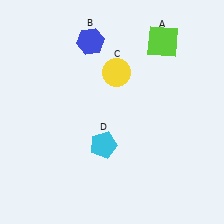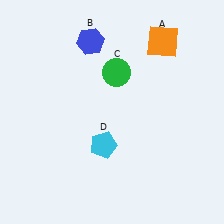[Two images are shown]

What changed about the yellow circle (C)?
In Image 1, C is yellow. In Image 2, it changed to green.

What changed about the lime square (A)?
In Image 1, A is lime. In Image 2, it changed to orange.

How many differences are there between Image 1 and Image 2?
There are 2 differences between the two images.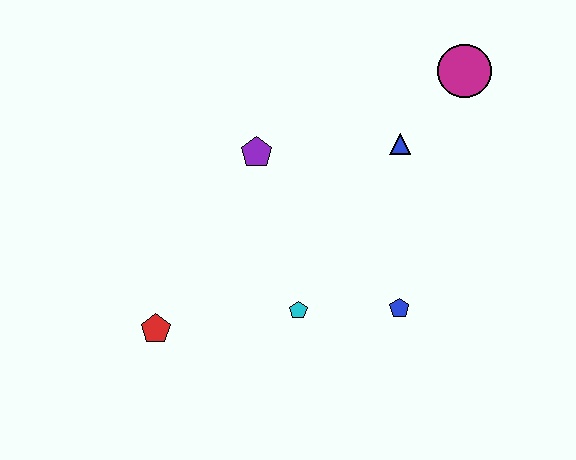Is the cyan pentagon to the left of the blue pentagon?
Yes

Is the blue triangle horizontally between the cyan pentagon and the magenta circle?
Yes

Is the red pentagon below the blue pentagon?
Yes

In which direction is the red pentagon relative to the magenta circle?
The red pentagon is to the left of the magenta circle.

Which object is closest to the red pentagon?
The cyan pentagon is closest to the red pentagon.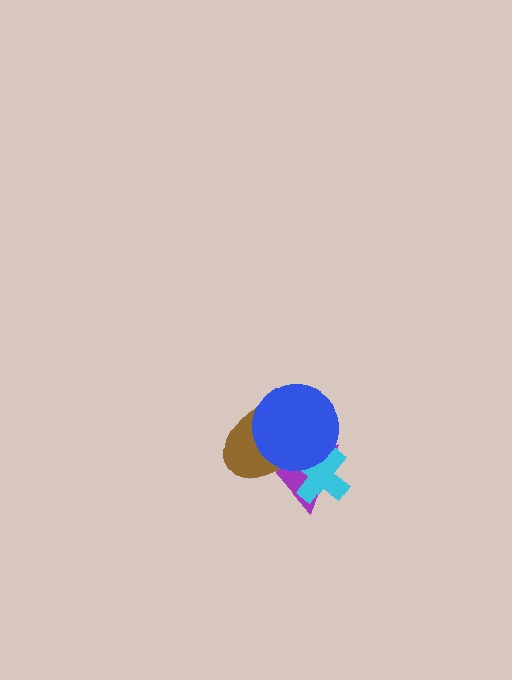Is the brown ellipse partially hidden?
Yes, it is partially covered by another shape.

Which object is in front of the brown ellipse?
The blue circle is in front of the brown ellipse.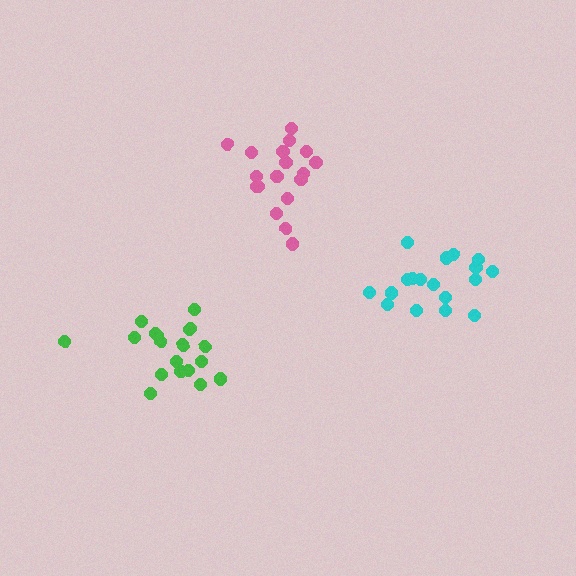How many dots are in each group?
Group 1: 19 dots, Group 2: 18 dots, Group 3: 18 dots (55 total).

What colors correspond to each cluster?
The clusters are colored: green, pink, cyan.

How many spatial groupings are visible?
There are 3 spatial groupings.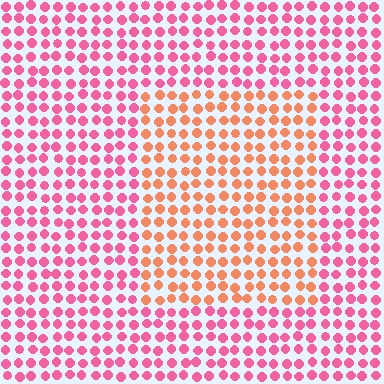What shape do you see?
I see a rectangle.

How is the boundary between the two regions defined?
The boundary is defined purely by a slight shift in hue (about 43 degrees). Spacing, size, and orientation are identical on both sides.